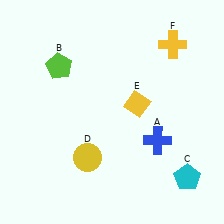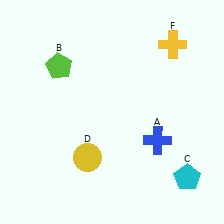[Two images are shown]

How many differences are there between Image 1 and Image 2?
There is 1 difference between the two images.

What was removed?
The yellow diamond (E) was removed in Image 2.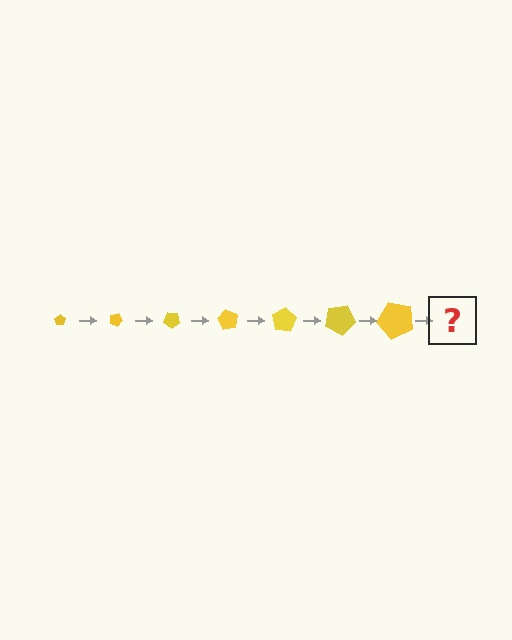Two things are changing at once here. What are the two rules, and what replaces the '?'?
The two rules are that the pentagon grows larger each step and it rotates 20 degrees each step. The '?' should be a pentagon, larger than the previous one and rotated 140 degrees from the start.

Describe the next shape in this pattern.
It should be a pentagon, larger than the previous one and rotated 140 degrees from the start.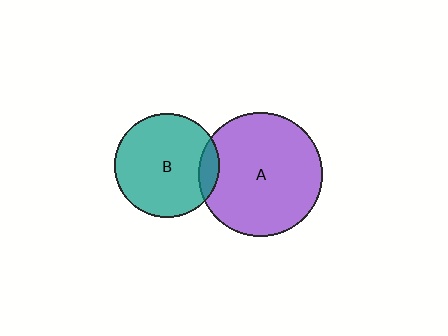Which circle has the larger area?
Circle A (purple).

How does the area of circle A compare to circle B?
Approximately 1.4 times.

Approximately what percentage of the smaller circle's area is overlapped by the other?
Approximately 10%.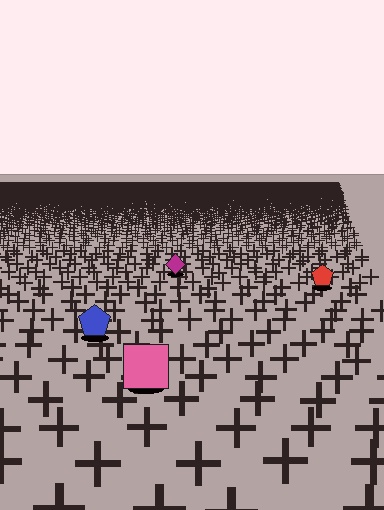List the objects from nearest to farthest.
From nearest to farthest: the pink square, the blue pentagon, the red pentagon, the magenta diamond.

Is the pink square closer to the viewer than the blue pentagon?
Yes. The pink square is closer — you can tell from the texture gradient: the ground texture is coarser near it.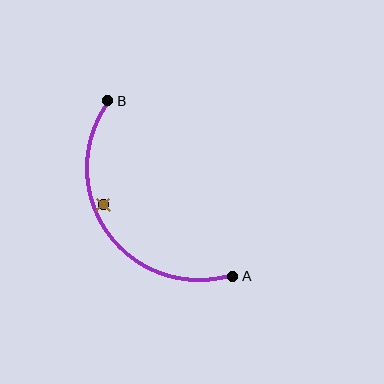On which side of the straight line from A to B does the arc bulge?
The arc bulges below and to the left of the straight line connecting A and B.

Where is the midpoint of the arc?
The arc midpoint is the point on the curve farthest from the straight line joining A and B. It sits below and to the left of that line.